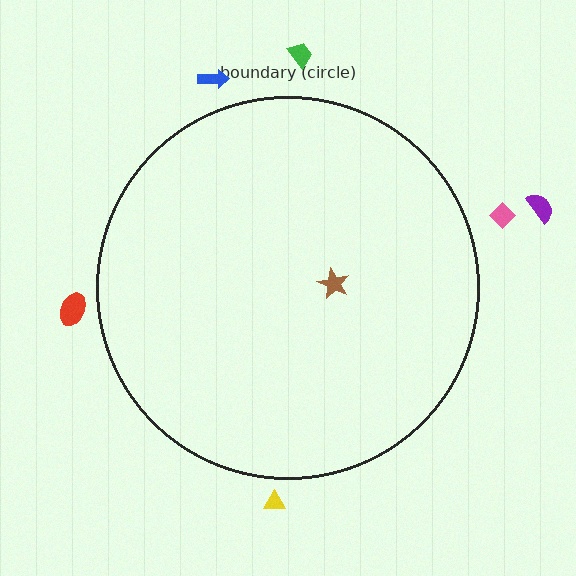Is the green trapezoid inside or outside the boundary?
Outside.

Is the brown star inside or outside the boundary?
Inside.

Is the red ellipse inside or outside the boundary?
Outside.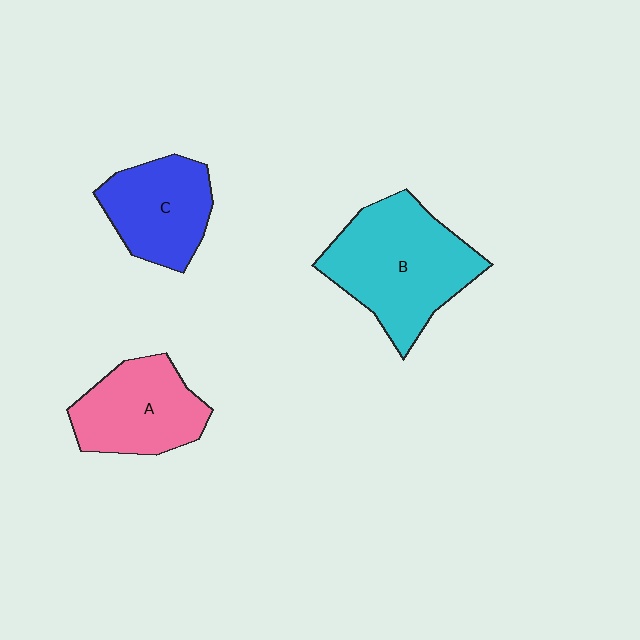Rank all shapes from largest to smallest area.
From largest to smallest: B (cyan), A (pink), C (blue).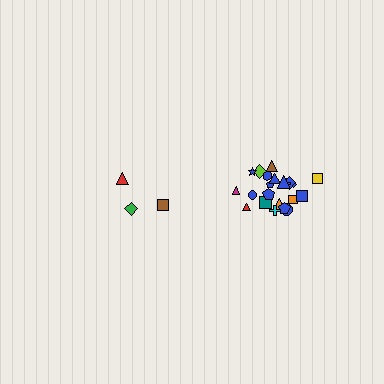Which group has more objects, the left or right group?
The right group.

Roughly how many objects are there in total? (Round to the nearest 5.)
Roughly 25 objects in total.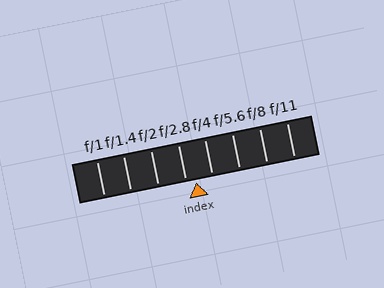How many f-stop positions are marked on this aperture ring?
There are 8 f-stop positions marked.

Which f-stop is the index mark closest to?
The index mark is closest to f/2.8.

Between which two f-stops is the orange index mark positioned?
The index mark is between f/2.8 and f/4.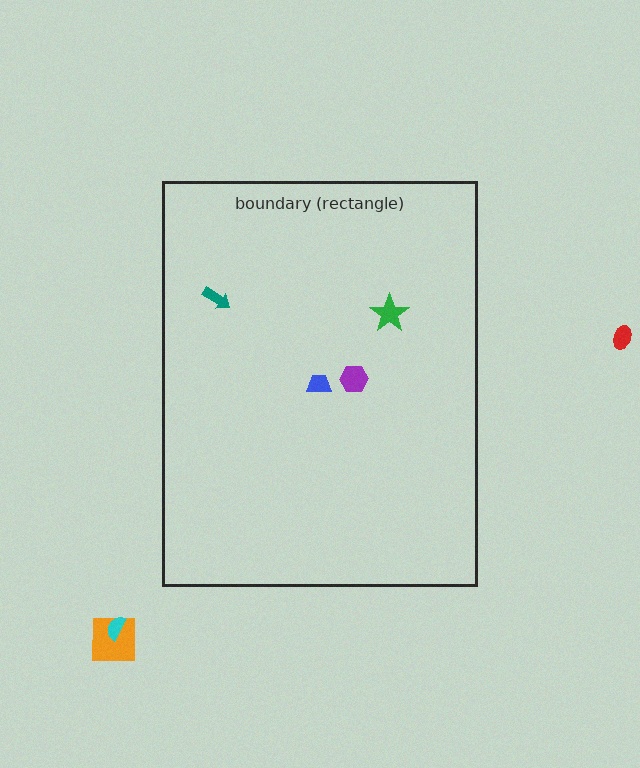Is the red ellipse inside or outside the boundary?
Outside.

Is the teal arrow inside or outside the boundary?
Inside.